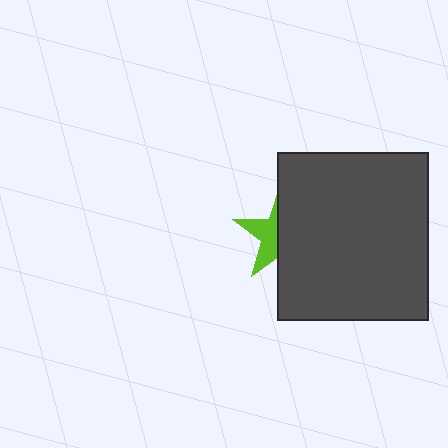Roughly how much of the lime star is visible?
A small part of it is visible (roughly 42%).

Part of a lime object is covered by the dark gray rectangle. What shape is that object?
It is a star.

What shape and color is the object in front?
The object in front is a dark gray rectangle.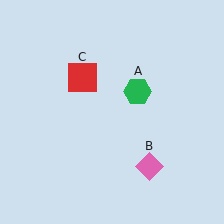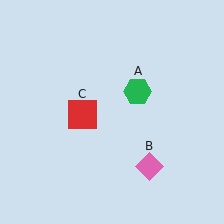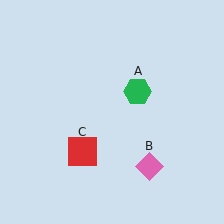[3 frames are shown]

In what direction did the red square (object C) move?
The red square (object C) moved down.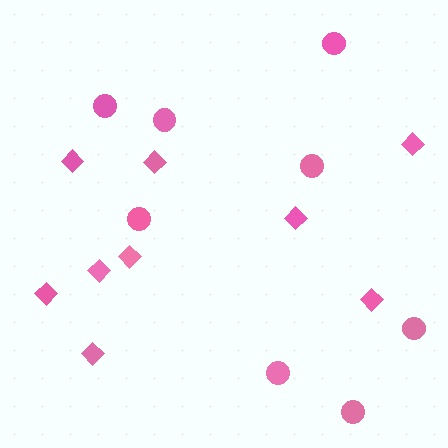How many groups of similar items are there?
There are 2 groups: one group of circles (8) and one group of diamonds (9).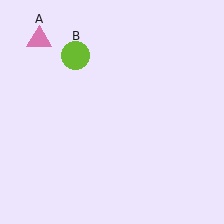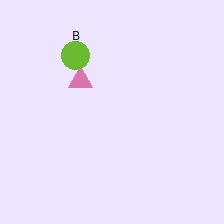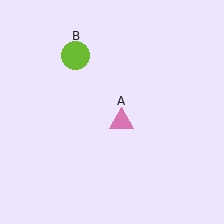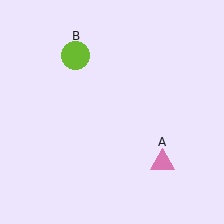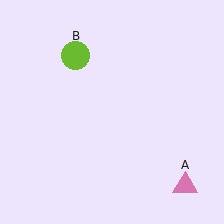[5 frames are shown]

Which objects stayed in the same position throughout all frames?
Lime circle (object B) remained stationary.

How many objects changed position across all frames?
1 object changed position: pink triangle (object A).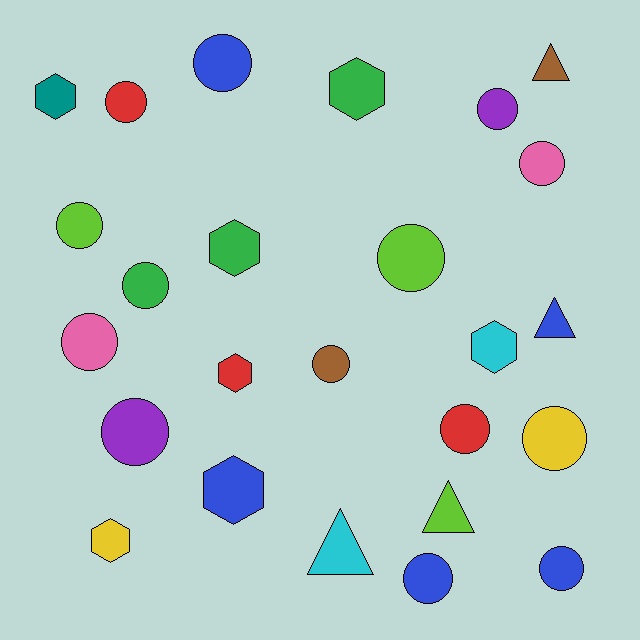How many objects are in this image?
There are 25 objects.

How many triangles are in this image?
There are 4 triangles.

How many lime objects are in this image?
There are 3 lime objects.